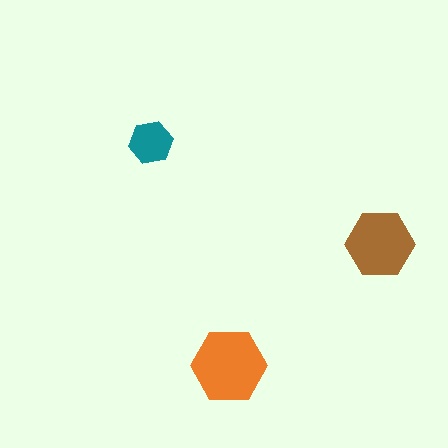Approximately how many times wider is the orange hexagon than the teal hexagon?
About 1.5 times wider.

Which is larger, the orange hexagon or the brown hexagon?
The orange one.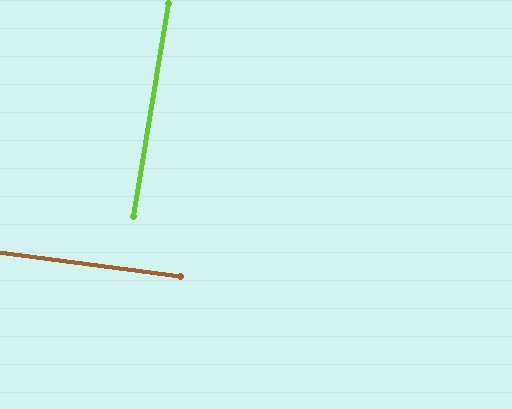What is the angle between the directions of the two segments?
Approximately 88 degrees.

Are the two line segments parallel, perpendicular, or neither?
Perpendicular — they meet at approximately 88°.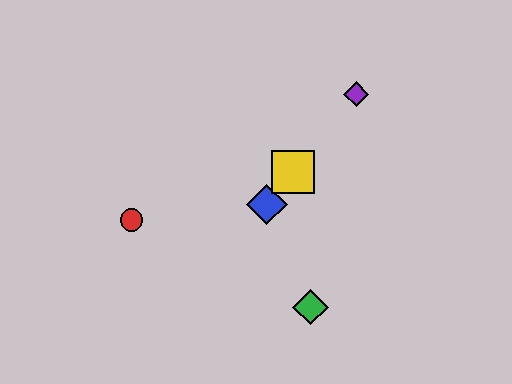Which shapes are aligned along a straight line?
The blue diamond, the yellow square, the purple diamond are aligned along a straight line.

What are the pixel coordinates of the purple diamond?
The purple diamond is at (356, 94).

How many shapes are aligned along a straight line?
3 shapes (the blue diamond, the yellow square, the purple diamond) are aligned along a straight line.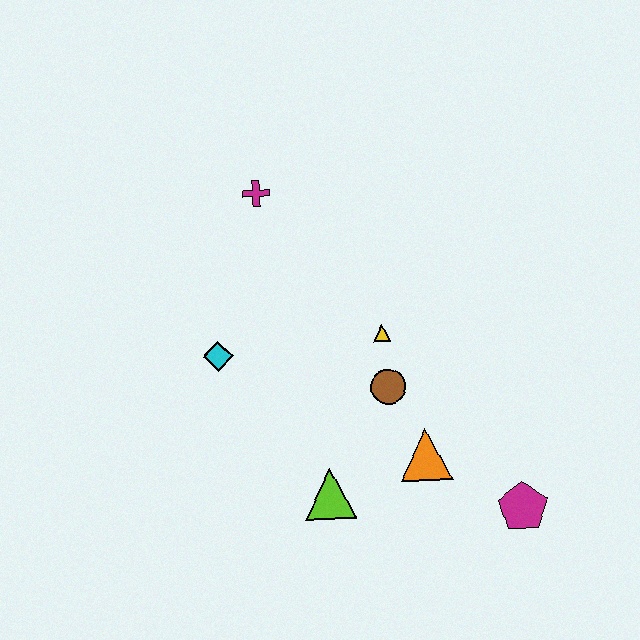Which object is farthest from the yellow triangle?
The magenta pentagon is farthest from the yellow triangle.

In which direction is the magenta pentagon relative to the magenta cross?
The magenta pentagon is below the magenta cross.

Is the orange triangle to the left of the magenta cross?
No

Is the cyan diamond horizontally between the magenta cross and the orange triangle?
No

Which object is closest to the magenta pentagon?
The orange triangle is closest to the magenta pentagon.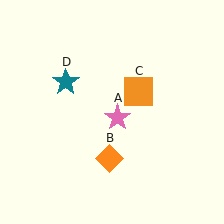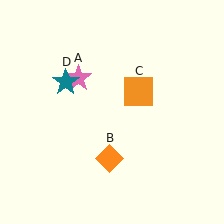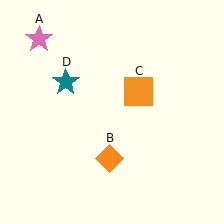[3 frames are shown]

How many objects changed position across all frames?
1 object changed position: pink star (object A).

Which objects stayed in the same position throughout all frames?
Orange diamond (object B) and orange square (object C) and teal star (object D) remained stationary.